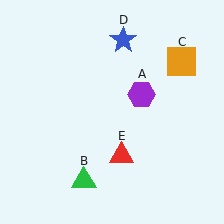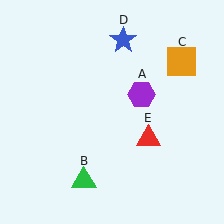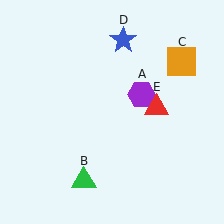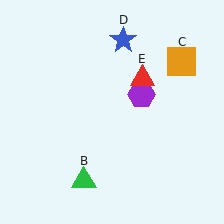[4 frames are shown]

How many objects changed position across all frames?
1 object changed position: red triangle (object E).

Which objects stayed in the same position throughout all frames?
Purple hexagon (object A) and green triangle (object B) and orange square (object C) and blue star (object D) remained stationary.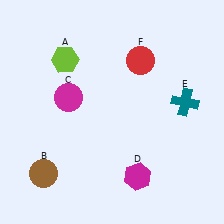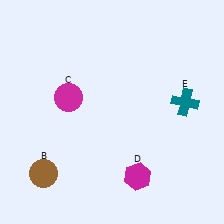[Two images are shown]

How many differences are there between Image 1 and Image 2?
There are 2 differences between the two images.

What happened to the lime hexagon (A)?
The lime hexagon (A) was removed in Image 2. It was in the top-left area of Image 1.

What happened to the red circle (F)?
The red circle (F) was removed in Image 2. It was in the top-right area of Image 1.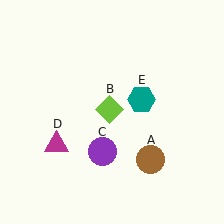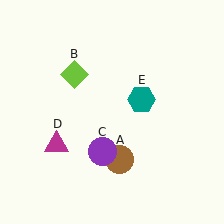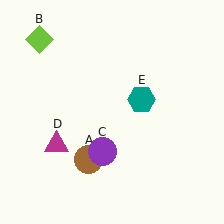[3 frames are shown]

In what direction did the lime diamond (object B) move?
The lime diamond (object B) moved up and to the left.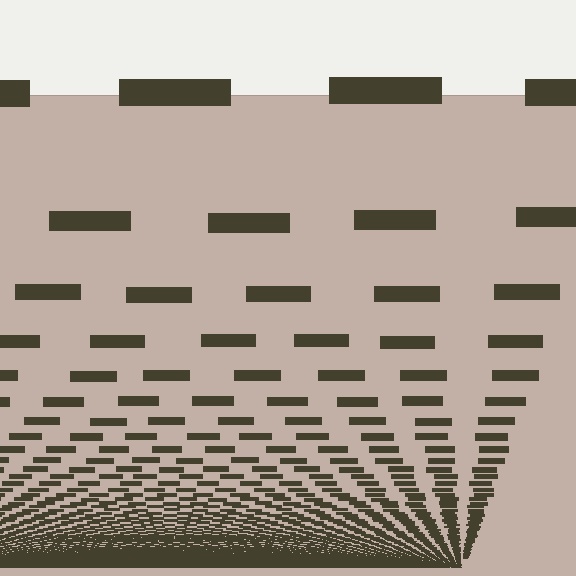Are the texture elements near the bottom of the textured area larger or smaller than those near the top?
Smaller. The gradient is inverted — elements near the bottom are smaller and denser.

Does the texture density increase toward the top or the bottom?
Density increases toward the bottom.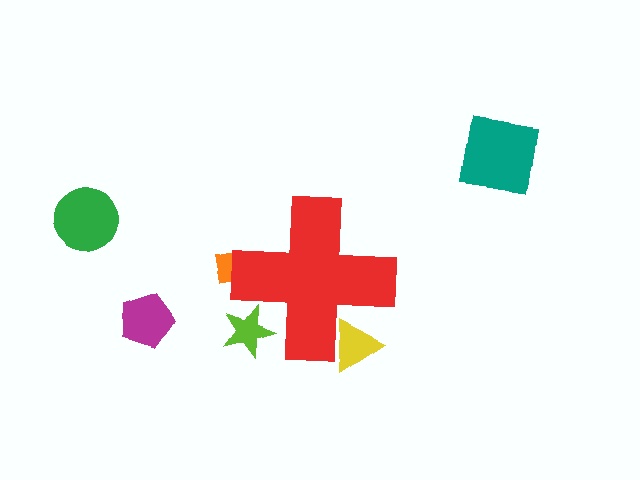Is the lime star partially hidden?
Yes, the lime star is partially hidden behind the red cross.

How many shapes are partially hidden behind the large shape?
3 shapes are partially hidden.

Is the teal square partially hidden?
No, the teal square is fully visible.